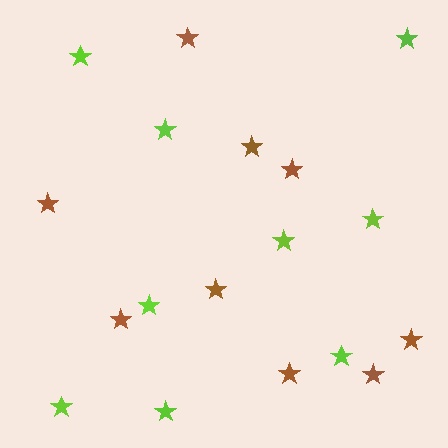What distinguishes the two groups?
There are 2 groups: one group of brown stars (9) and one group of lime stars (9).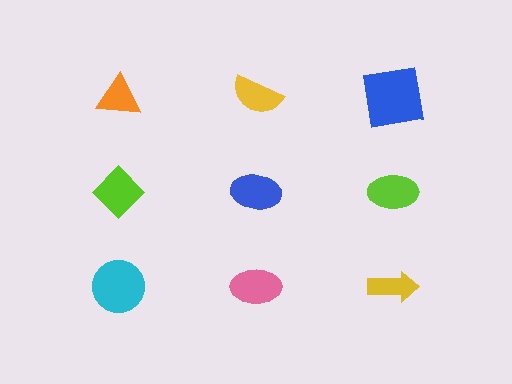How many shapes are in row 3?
3 shapes.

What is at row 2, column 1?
A lime diamond.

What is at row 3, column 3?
A yellow arrow.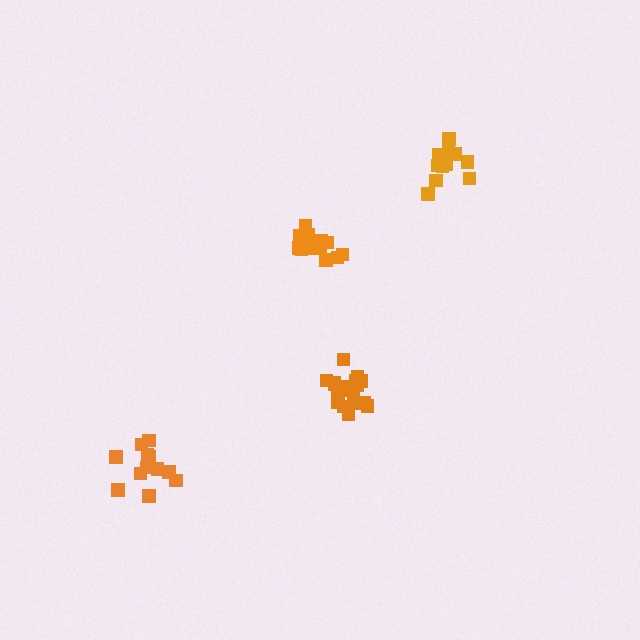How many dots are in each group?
Group 1: 13 dots, Group 2: 15 dots, Group 3: 12 dots, Group 4: 18 dots (58 total).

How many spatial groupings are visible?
There are 4 spatial groupings.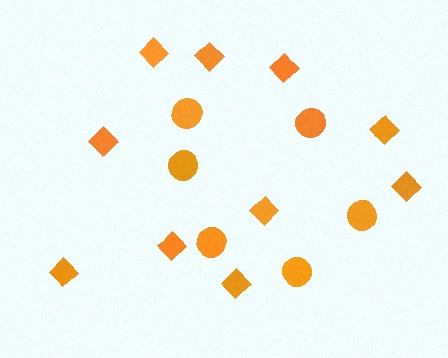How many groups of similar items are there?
There are 2 groups: one group of circles (6) and one group of diamonds (10).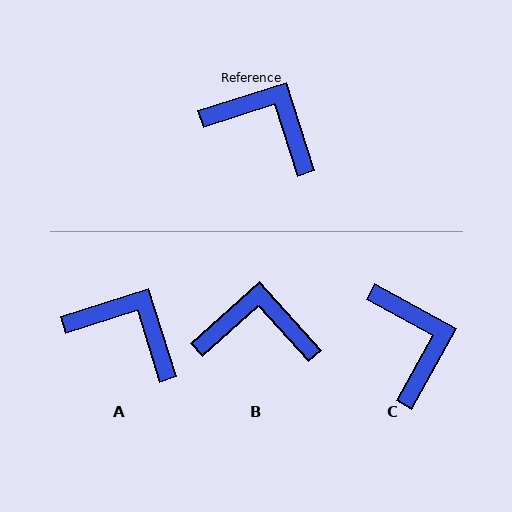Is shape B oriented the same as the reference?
No, it is off by about 24 degrees.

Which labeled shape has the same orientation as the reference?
A.